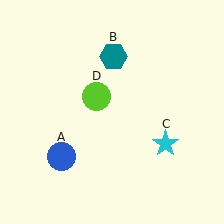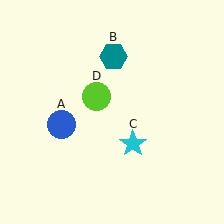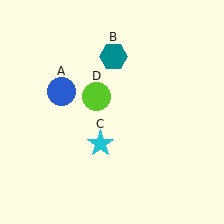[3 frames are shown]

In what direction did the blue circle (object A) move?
The blue circle (object A) moved up.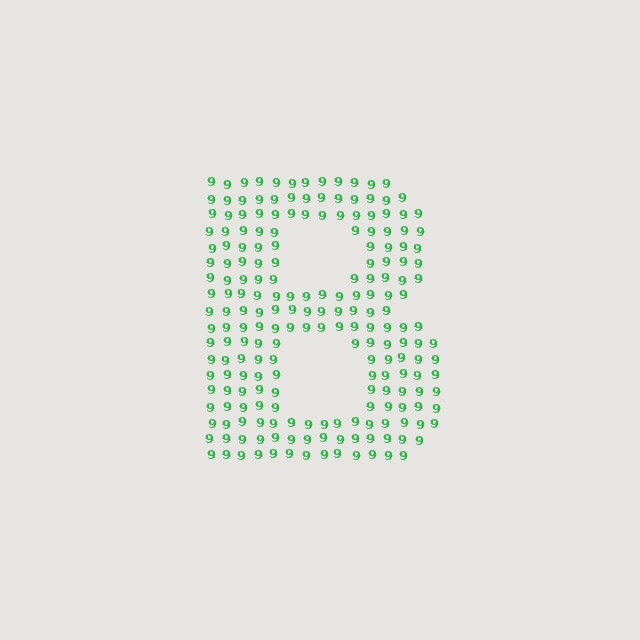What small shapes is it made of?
It is made of small digit 9's.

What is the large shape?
The large shape is the letter B.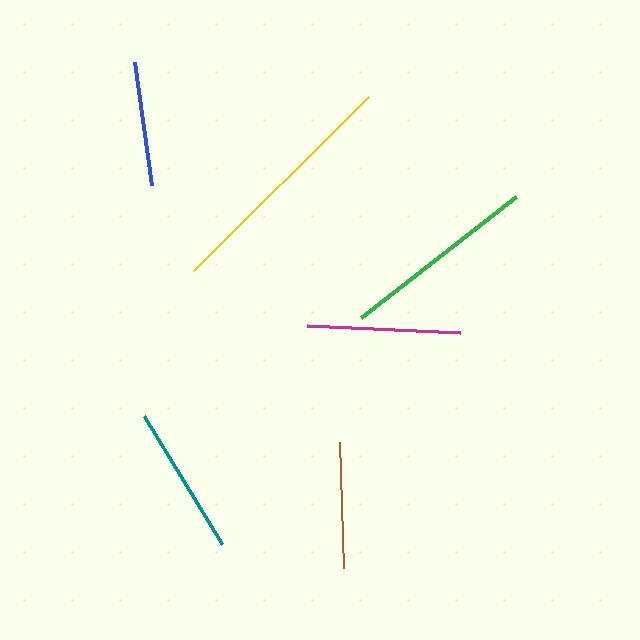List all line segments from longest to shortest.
From longest to shortest: yellow, green, magenta, teal, brown, blue.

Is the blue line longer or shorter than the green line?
The green line is longer than the blue line.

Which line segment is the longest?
The yellow line is the longest at approximately 247 pixels.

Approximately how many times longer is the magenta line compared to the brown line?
The magenta line is approximately 1.2 times the length of the brown line.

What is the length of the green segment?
The green segment is approximately 196 pixels long.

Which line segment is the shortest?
The blue line is the shortest at approximately 124 pixels.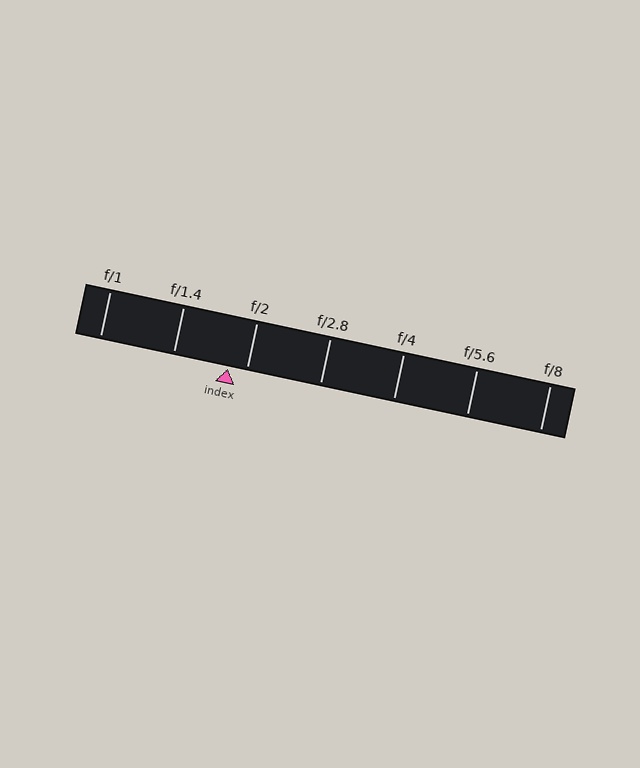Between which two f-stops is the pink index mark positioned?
The index mark is between f/1.4 and f/2.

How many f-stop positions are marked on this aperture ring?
There are 7 f-stop positions marked.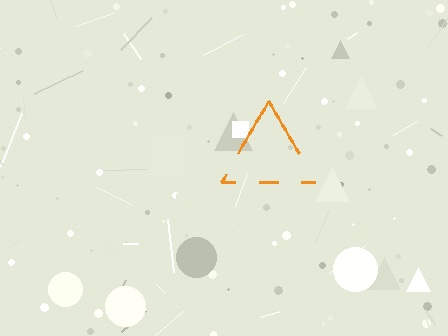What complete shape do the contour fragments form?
The contour fragments form a triangle.